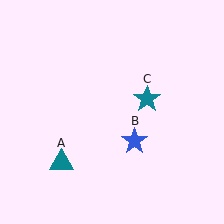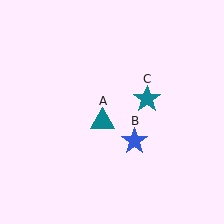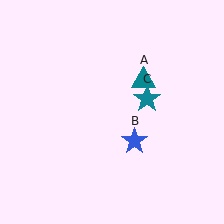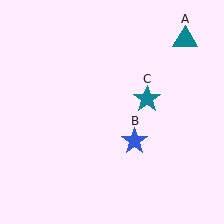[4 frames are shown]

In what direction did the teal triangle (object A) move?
The teal triangle (object A) moved up and to the right.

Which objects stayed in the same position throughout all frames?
Blue star (object B) and teal star (object C) remained stationary.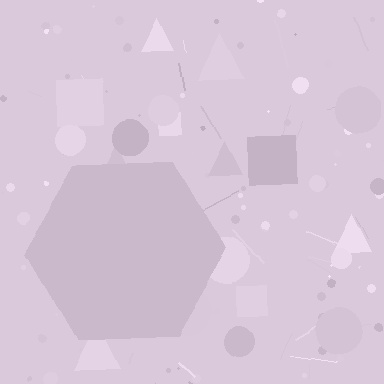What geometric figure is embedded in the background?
A hexagon is embedded in the background.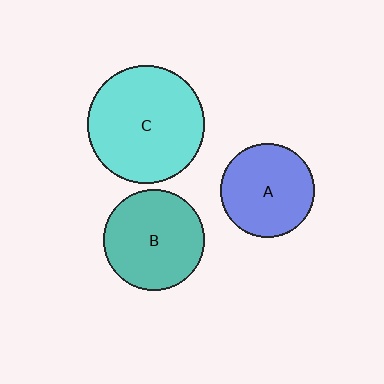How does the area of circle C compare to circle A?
Approximately 1.6 times.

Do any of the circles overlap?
No, none of the circles overlap.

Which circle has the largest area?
Circle C (cyan).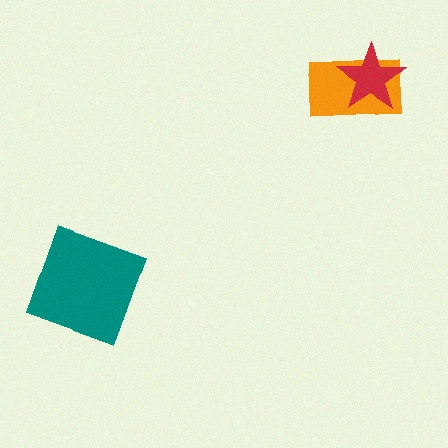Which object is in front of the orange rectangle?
The red star is in front of the orange rectangle.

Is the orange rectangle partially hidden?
Yes, it is partially covered by another shape.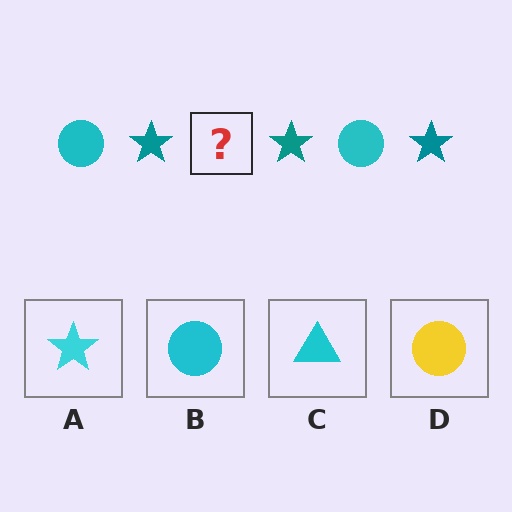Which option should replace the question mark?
Option B.